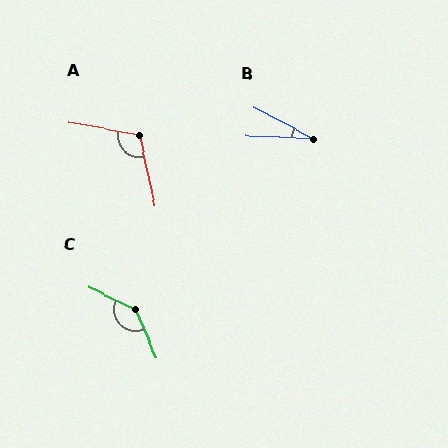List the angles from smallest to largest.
B (26°), A (113°), C (139°).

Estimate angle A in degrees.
Approximately 113 degrees.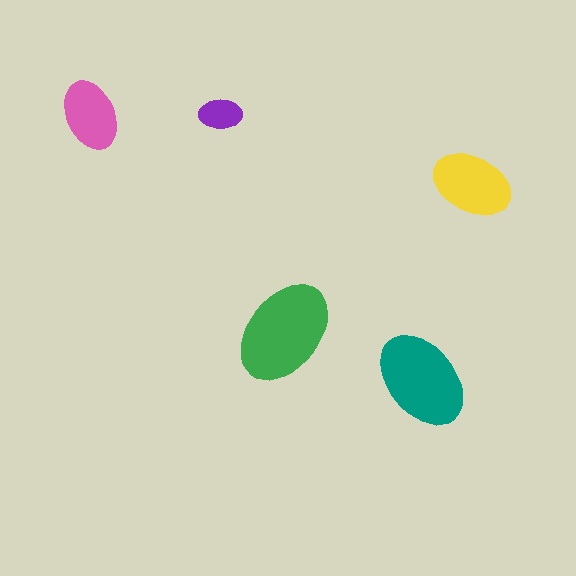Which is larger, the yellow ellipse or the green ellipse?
The green one.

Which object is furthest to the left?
The pink ellipse is leftmost.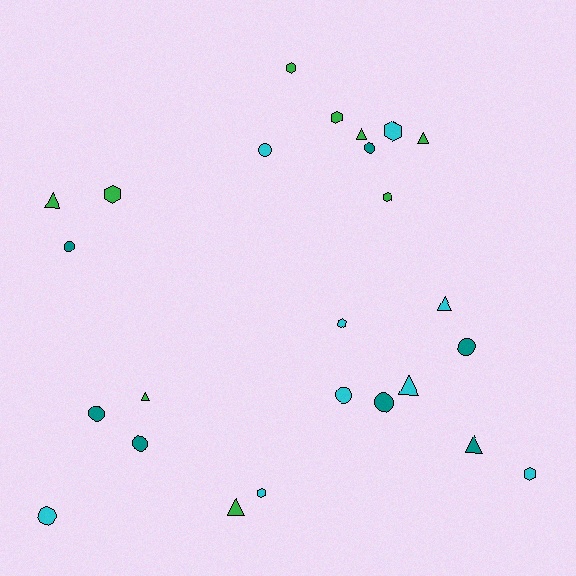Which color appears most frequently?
Cyan, with 9 objects.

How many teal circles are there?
There are 6 teal circles.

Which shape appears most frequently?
Circle, with 9 objects.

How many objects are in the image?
There are 25 objects.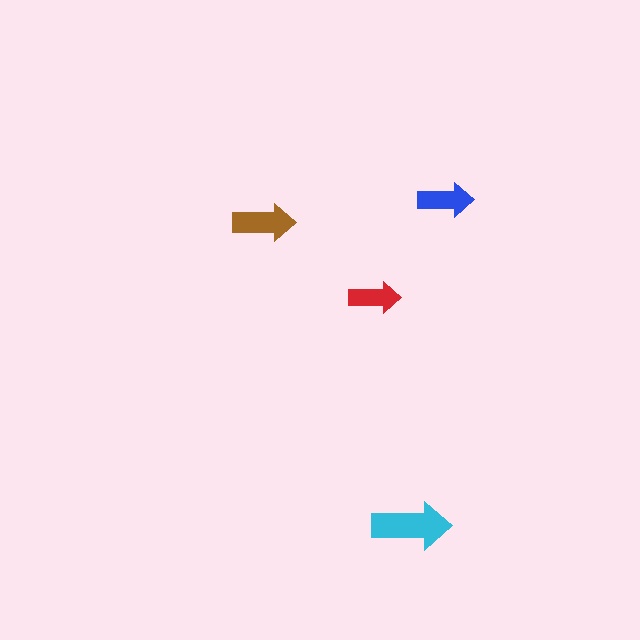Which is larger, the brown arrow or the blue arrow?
The brown one.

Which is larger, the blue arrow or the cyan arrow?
The cyan one.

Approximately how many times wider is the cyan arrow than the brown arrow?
About 1.5 times wider.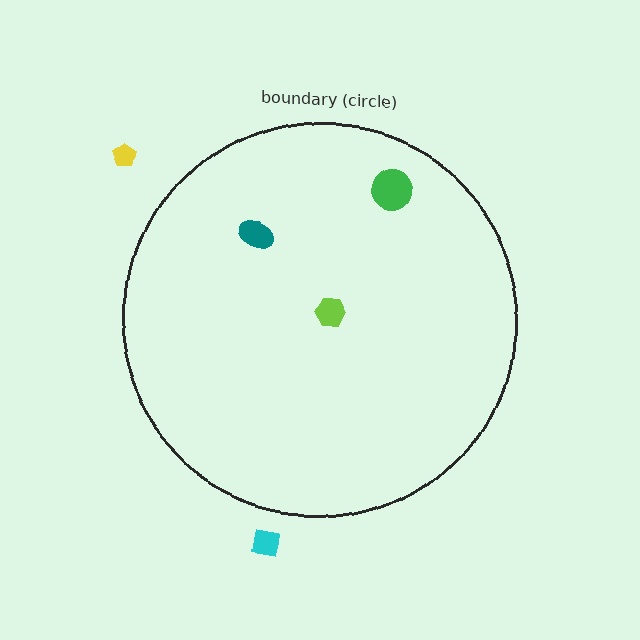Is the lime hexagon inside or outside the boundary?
Inside.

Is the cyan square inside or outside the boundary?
Outside.